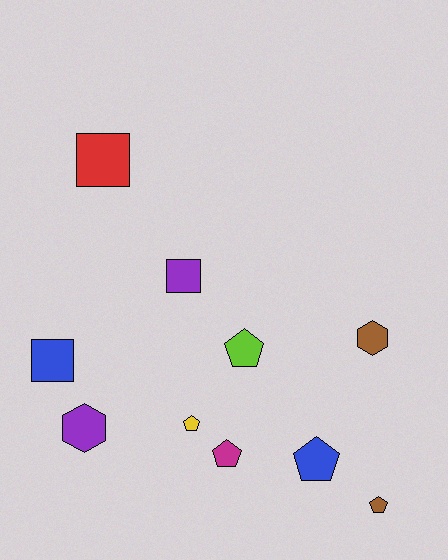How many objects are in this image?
There are 10 objects.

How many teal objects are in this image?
There are no teal objects.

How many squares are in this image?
There are 3 squares.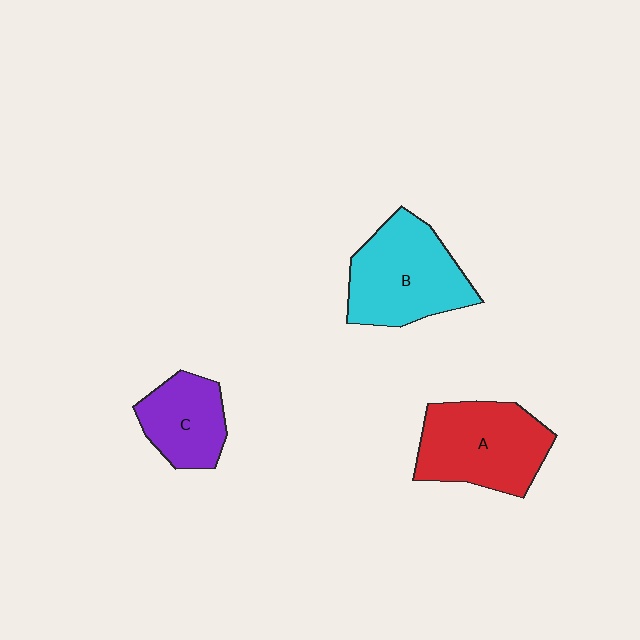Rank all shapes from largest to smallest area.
From largest to smallest: B (cyan), A (red), C (purple).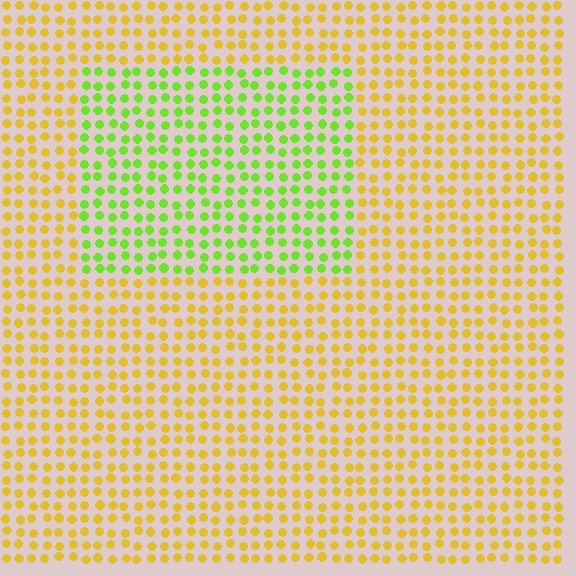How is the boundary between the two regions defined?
The boundary is defined purely by a slight shift in hue (about 50 degrees). Spacing, size, and orientation are identical on both sides.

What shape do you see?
I see a rectangle.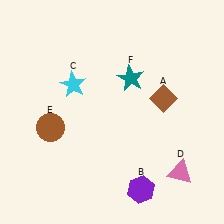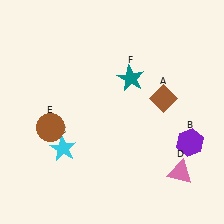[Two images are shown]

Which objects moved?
The objects that moved are: the purple hexagon (B), the cyan star (C).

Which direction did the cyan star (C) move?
The cyan star (C) moved down.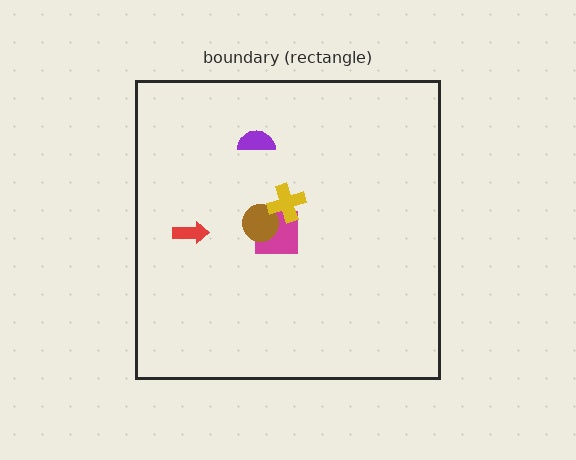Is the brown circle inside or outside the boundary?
Inside.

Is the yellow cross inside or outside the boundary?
Inside.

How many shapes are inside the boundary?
5 inside, 0 outside.